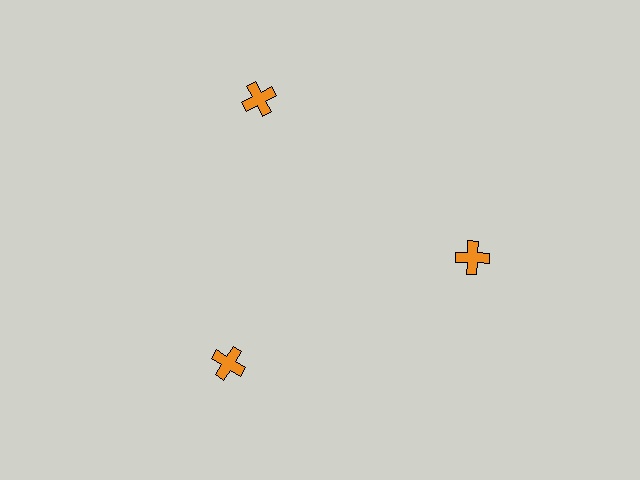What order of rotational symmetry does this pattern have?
This pattern has 3-fold rotational symmetry.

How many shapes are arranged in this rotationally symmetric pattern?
There are 3 shapes, arranged in 3 groups of 1.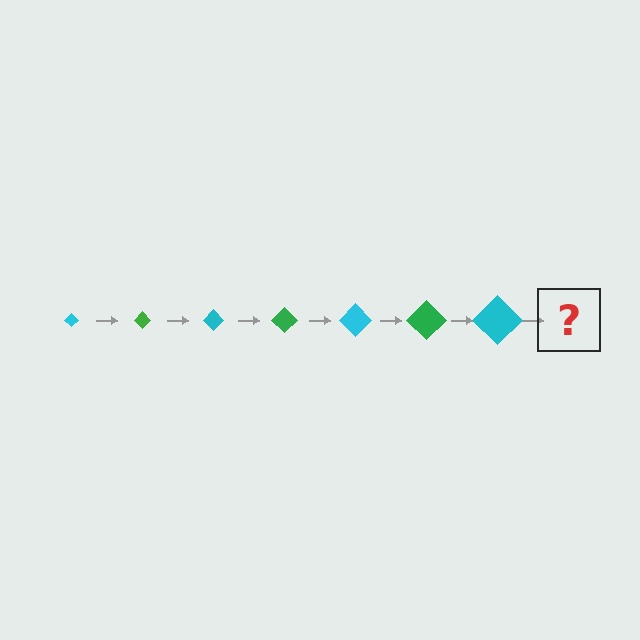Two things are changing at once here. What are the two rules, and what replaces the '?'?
The two rules are that the diamond grows larger each step and the color cycles through cyan and green. The '?' should be a green diamond, larger than the previous one.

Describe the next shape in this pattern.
It should be a green diamond, larger than the previous one.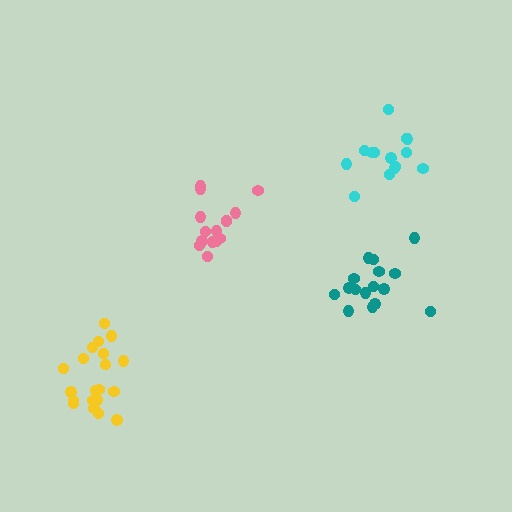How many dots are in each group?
Group 1: 16 dots, Group 2: 20 dots, Group 3: 14 dots, Group 4: 15 dots (65 total).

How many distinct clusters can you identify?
There are 4 distinct clusters.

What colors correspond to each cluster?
The clusters are colored: teal, yellow, cyan, pink.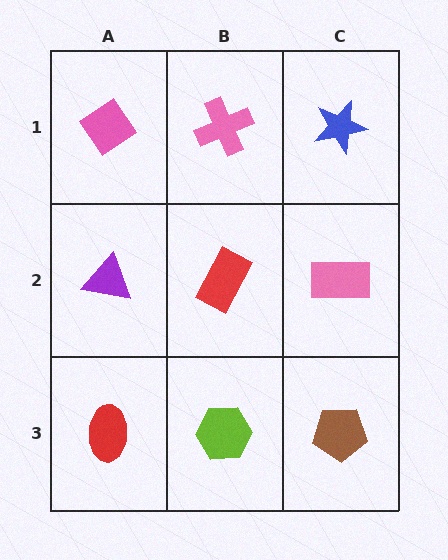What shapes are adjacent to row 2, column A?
A pink diamond (row 1, column A), a red ellipse (row 3, column A), a red rectangle (row 2, column B).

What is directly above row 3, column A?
A purple triangle.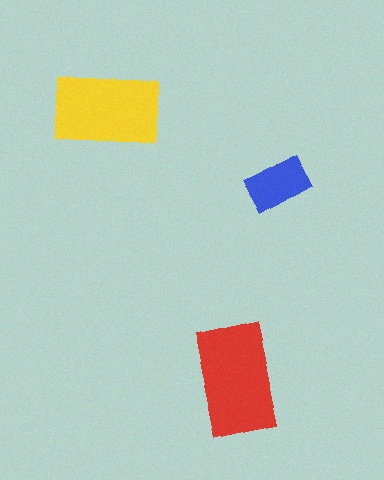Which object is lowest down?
The red rectangle is bottommost.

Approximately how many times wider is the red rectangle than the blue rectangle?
About 2 times wider.